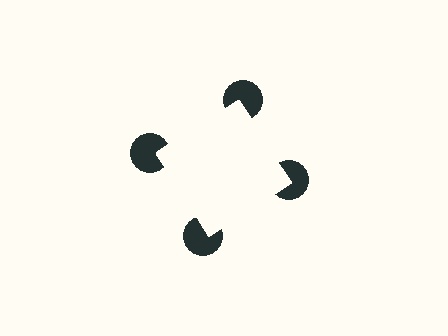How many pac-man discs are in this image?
There are 4 — one at each vertex of the illusory square.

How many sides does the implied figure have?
4 sides.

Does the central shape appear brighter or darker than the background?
It typically appears slightly brighter than the background, even though no actual brightness change is drawn.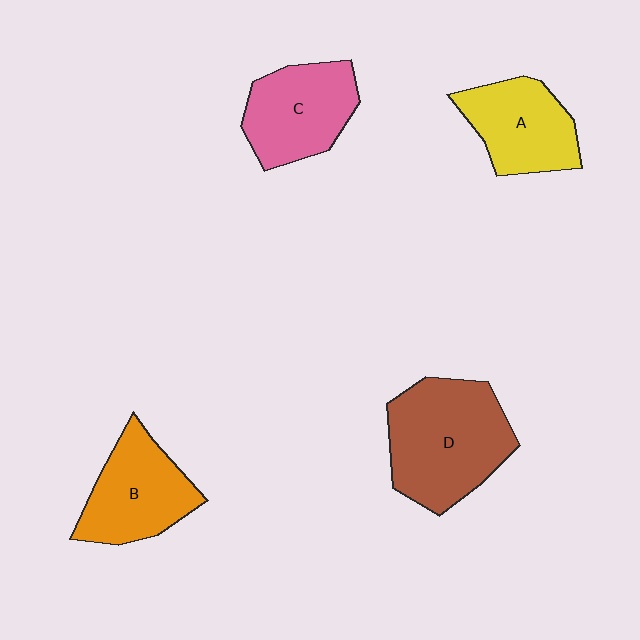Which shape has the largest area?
Shape D (brown).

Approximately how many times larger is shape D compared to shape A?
Approximately 1.5 times.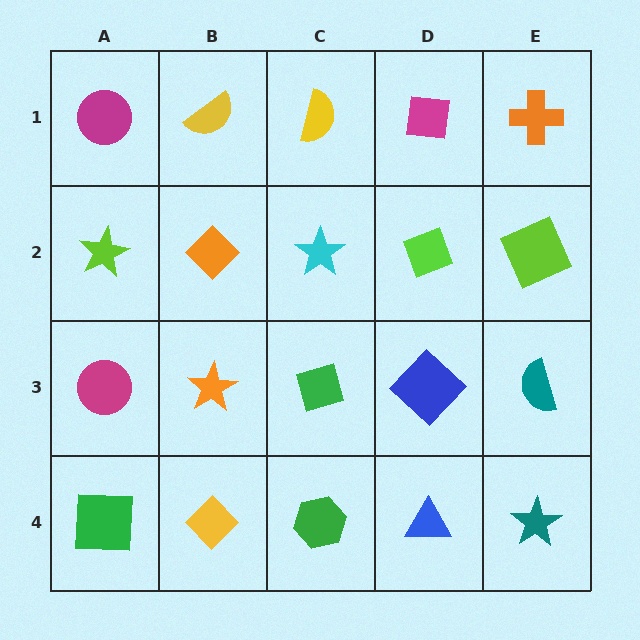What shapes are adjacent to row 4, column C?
A green diamond (row 3, column C), a yellow diamond (row 4, column B), a blue triangle (row 4, column D).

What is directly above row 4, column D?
A blue diamond.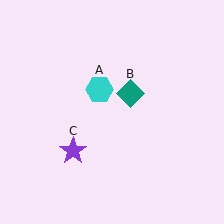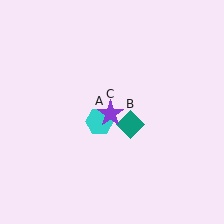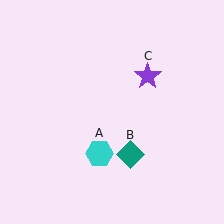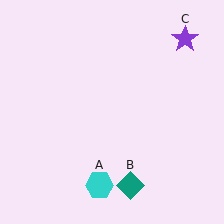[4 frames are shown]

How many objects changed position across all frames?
3 objects changed position: cyan hexagon (object A), teal diamond (object B), purple star (object C).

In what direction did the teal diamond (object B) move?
The teal diamond (object B) moved down.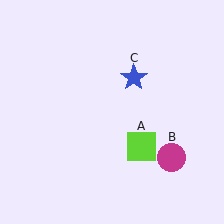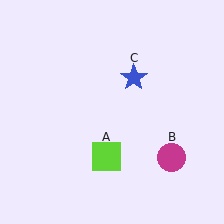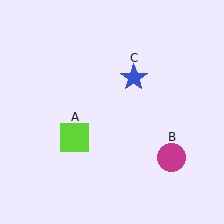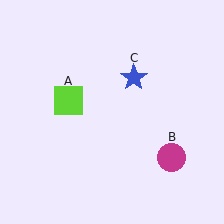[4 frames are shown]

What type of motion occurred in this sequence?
The lime square (object A) rotated clockwise around the center of the scene.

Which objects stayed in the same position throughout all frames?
Magenta circle (object B) and blue star (object C) remained stationary.